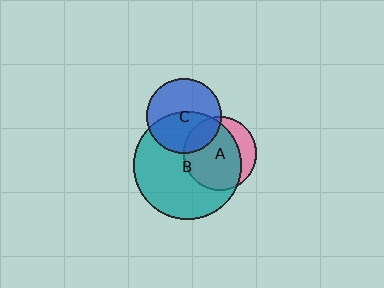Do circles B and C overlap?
Yes.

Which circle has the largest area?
Circle B (teal).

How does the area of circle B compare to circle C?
Approximately 2.1 times.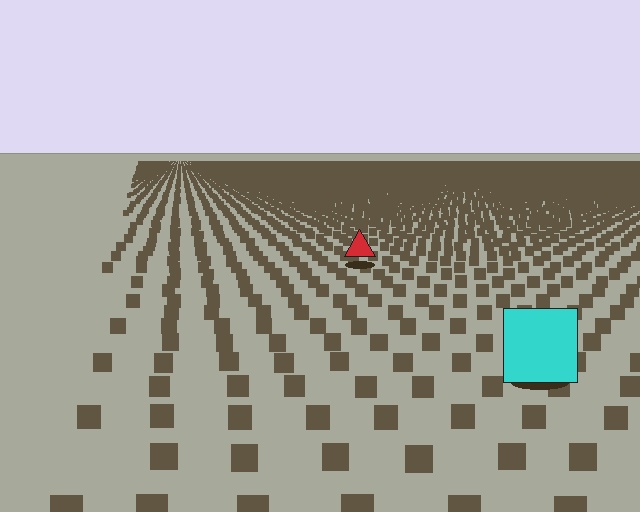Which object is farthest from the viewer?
The red triangle is farthest from the viewer. It appears smaller and the ground texture around it is denser.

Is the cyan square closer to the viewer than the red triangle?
Yes. The cyan square is closer — you can tell from the texture gradient: the ground texture is coarser near it.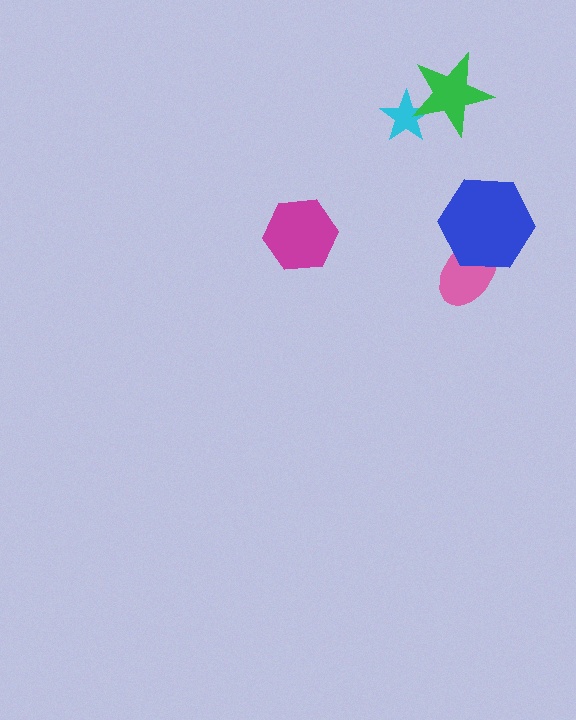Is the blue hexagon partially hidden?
No, no other shape covers it.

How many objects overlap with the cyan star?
1 object overlaps with the cyan star.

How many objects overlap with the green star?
1 object overlaps with the green star.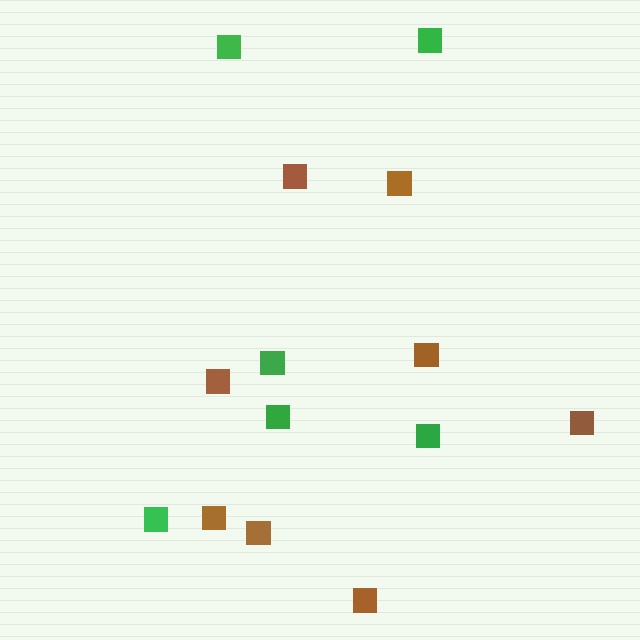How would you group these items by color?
There are 2 groups: one group of brown squares (8) and one group of green squares (6).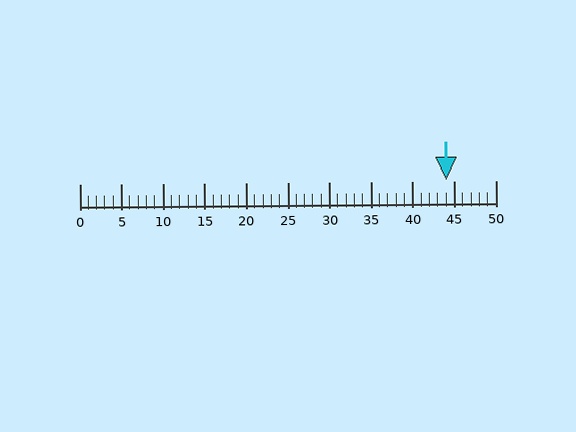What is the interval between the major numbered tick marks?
The major tick marks are spaced 5 units apart.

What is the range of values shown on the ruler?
The ruler shows values from 0 to 50.